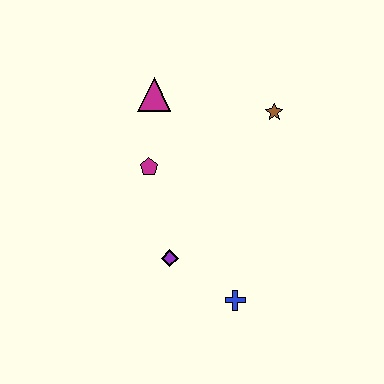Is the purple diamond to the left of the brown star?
Yes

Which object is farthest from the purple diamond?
The brown star is farthest from the purple diamond.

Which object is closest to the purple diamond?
The blue cross is closest to the purple diamond.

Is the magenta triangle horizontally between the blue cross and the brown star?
No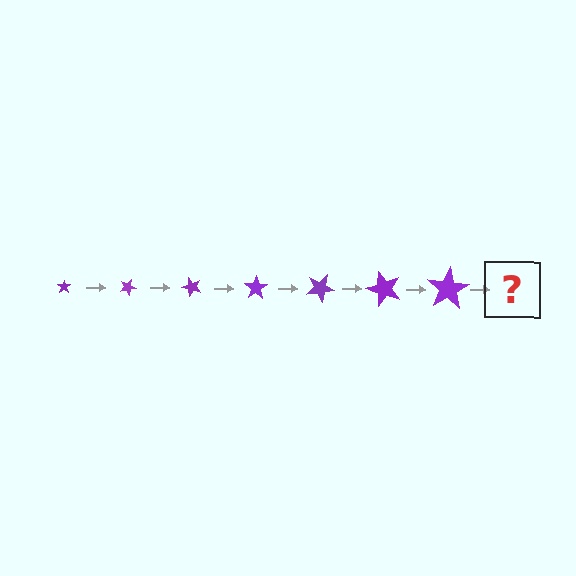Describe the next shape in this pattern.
It should be a star, larger than the previous one and rotated 175 degrees from the start.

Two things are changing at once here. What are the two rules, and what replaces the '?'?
The two rules are that the star grows larger each step and it rotates 25 degrees each step. The '?' should be a star, larger than the previous one and rotated 175 degrees from the start.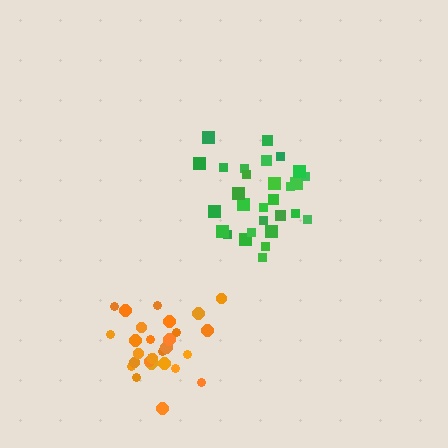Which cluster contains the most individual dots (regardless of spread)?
Green (29).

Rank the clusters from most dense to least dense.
orange, green.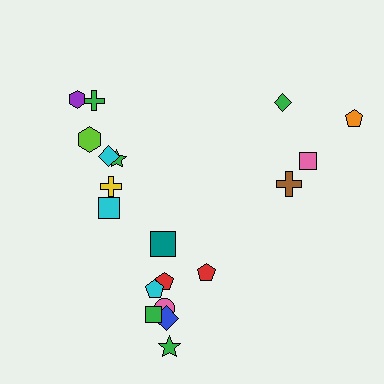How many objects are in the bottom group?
There are 8 objects.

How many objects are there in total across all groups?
There are 19 objects.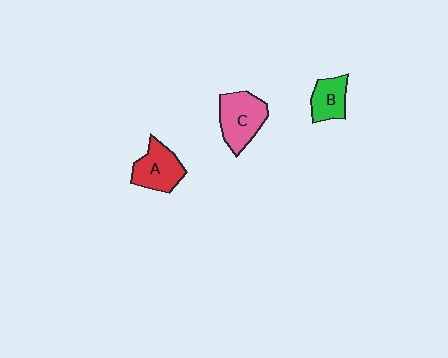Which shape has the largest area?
Shape C (pink).